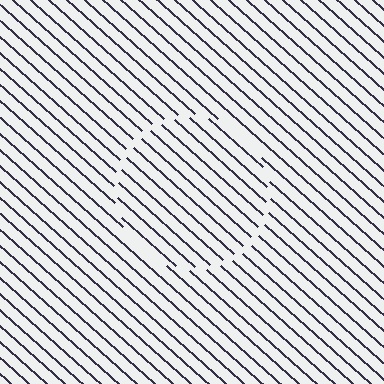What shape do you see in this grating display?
An illusory circle. The interior of the shape contains the same grating, shifted by half a period — the contour is defined by the phase discontinuity where line-ends from the inner and outer gratings abut.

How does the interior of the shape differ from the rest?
The interior of the shape contains the same grating, shifted by half a period — the contour is defined by the phase discontinuity where line-ends from the inner and outer gratings abut.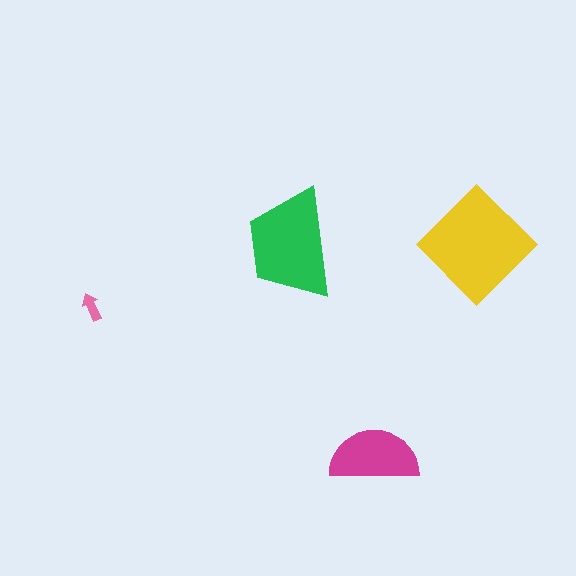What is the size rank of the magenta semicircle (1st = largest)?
3rd.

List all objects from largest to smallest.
The yellow diamond, the green trapezoid, the magenta semicircle, the pink arrow.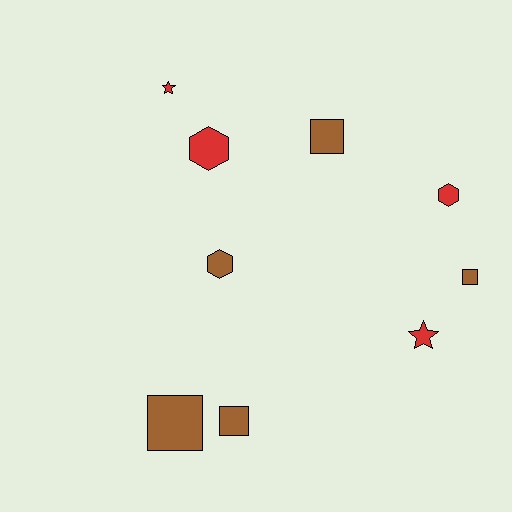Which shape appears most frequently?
Square, with 4 objects.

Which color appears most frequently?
Brown, with 5 objects.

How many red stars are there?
There are 2 red stars.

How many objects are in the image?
There are 9 objects.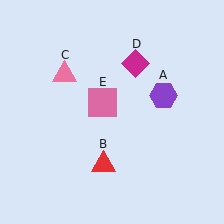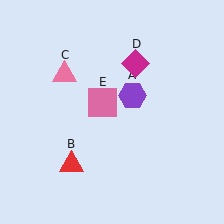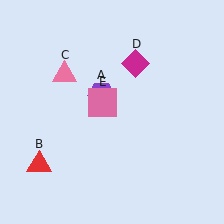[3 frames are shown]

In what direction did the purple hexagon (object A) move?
The purple hexagon (object A) moved left.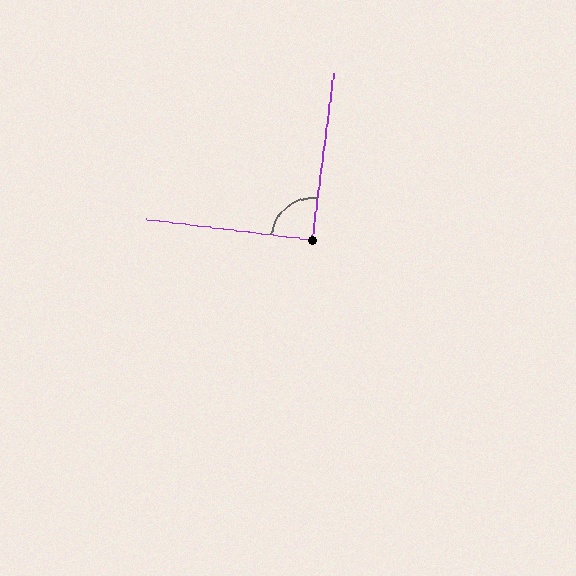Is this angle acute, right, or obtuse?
It is approximately a right angle.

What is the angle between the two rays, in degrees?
Approximately 90 degrees.